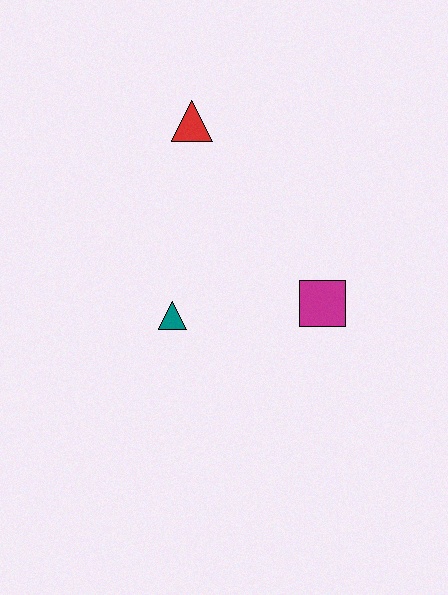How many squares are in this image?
There is 1 square.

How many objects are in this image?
There are 3 objects.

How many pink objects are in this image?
There are no pink objects.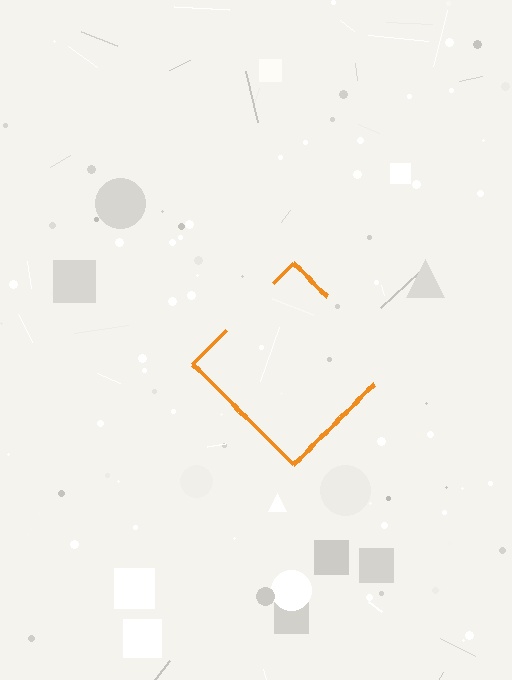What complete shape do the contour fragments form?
The contour fragments form a diamond.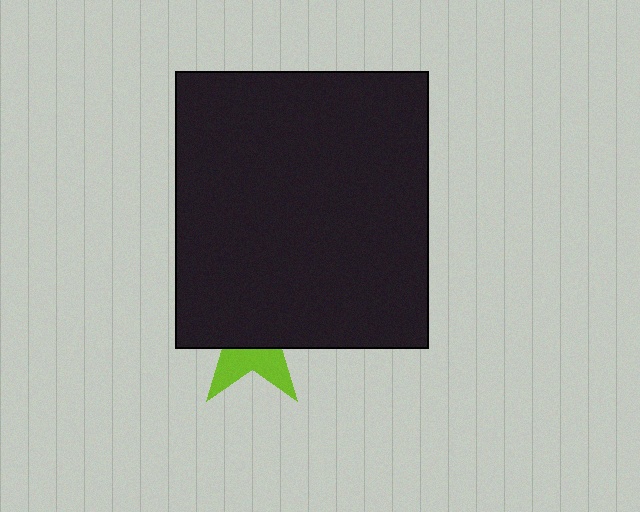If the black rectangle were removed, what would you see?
You would see the complete lime star.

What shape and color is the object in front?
The object in front is a black rectangle.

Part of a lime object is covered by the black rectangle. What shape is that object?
It is a star.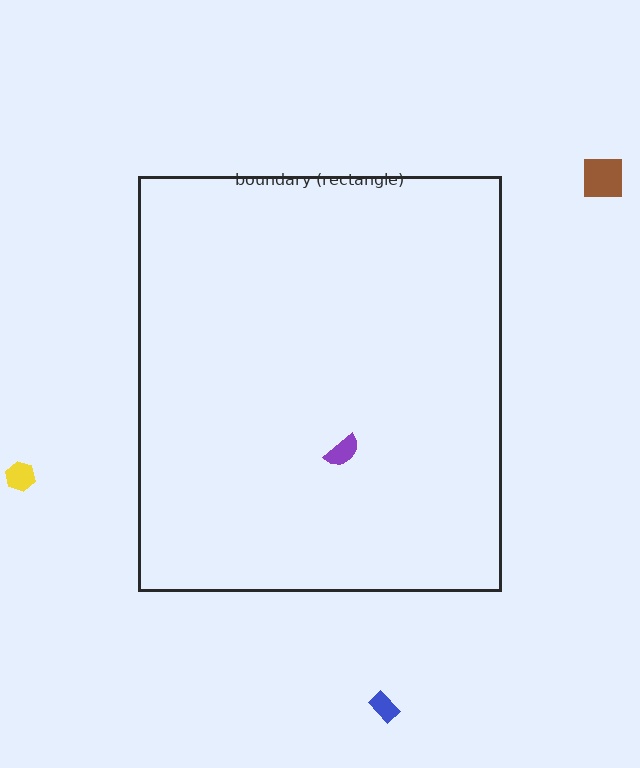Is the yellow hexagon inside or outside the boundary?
Outside.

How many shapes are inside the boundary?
1 inside, 3 outside.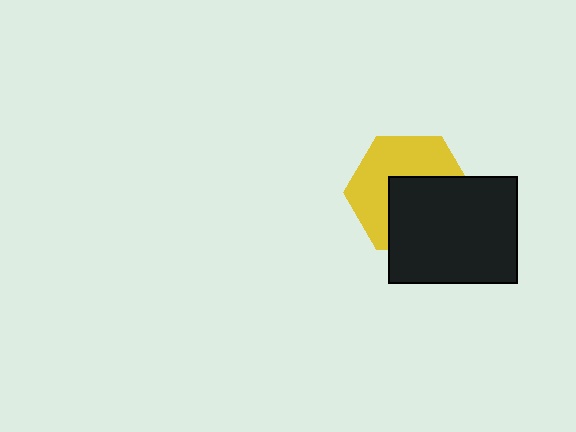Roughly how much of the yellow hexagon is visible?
About half of it is visible (roughly 52%).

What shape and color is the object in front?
The object in front is a black rectangle.